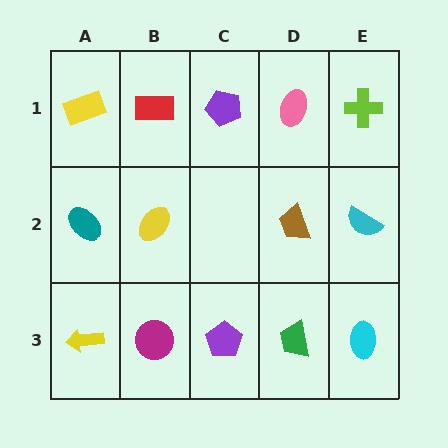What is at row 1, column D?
A pink ellipse.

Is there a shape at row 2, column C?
No, that cell is empty.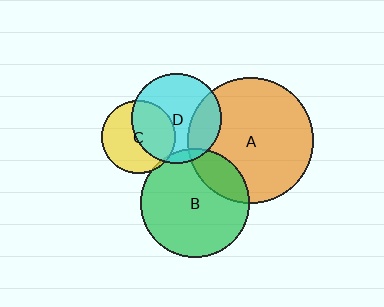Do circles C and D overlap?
Yes.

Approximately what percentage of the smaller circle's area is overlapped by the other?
Approximately 45%.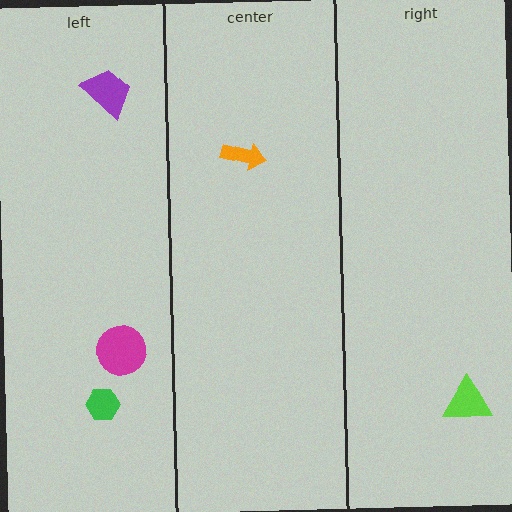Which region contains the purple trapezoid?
The left region.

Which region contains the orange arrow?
The center region.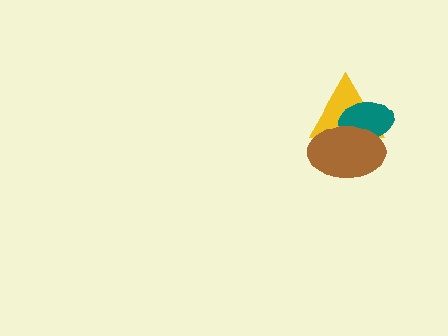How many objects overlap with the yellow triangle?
2 objects overlap with the yellow triangle.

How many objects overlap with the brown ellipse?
2 objects overlap with the brown ellipse.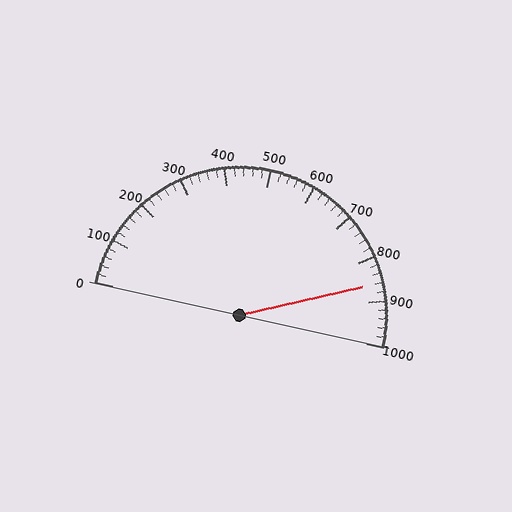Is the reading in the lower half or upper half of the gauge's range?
The reading is in the upper half of the range (0 to 1000).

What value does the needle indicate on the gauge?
The needle indicates approximately 860.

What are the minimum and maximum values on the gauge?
The gauge ranges from 0 to 1000.